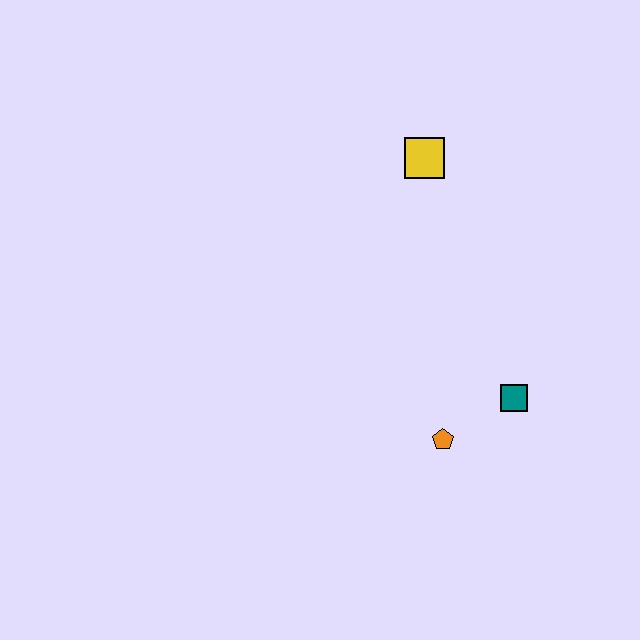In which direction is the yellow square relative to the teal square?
The yellow square is above the teal square.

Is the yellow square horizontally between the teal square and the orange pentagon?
No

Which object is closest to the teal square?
The orange pentagon is closest to the teal square.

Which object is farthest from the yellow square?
The orange pentagon is farthest from the yellow square.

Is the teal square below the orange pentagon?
No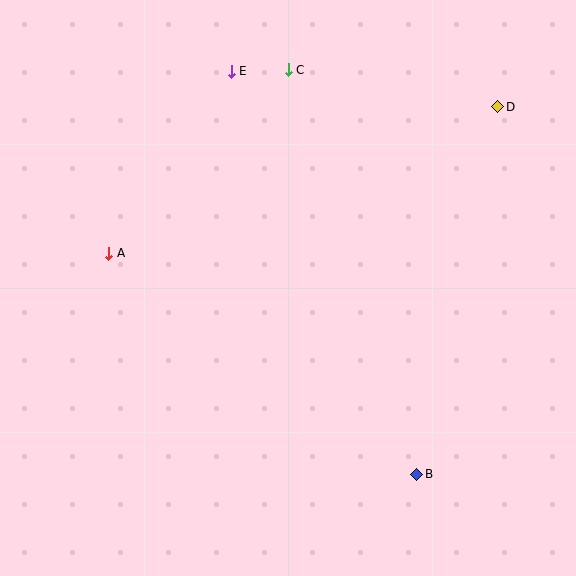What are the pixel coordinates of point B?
Point B is at (417, 474).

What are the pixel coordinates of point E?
Point E is at (231, 71).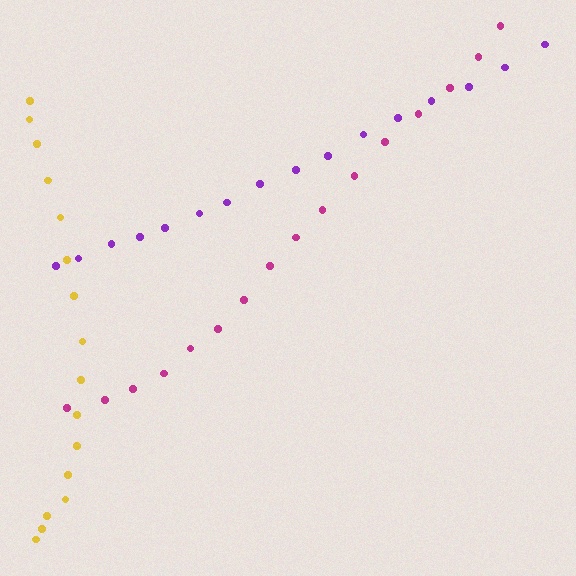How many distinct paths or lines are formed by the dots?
There are 3 distinct paths.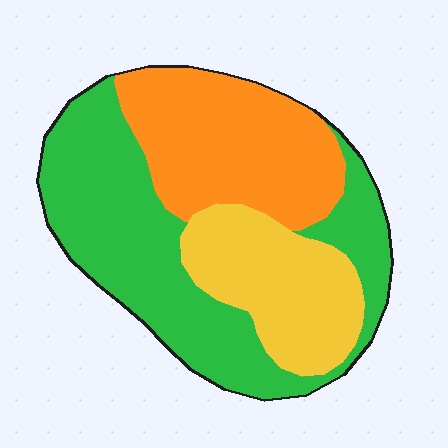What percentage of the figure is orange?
Orange takes up between a quarter and a half of the figure.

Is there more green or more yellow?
Green.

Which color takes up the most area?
Green, at roughly 45%.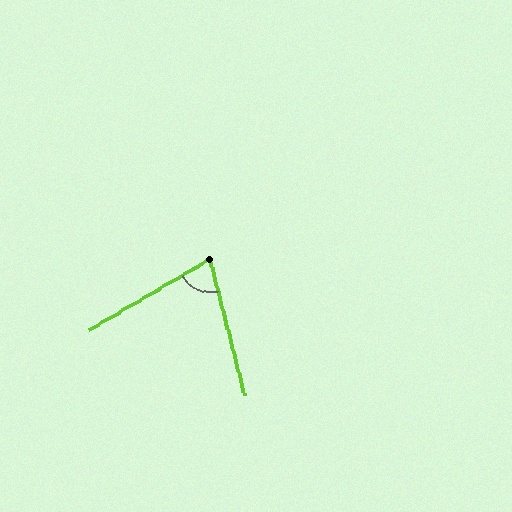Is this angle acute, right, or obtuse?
It is acute.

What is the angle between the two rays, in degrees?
Approximately 74 degrees.